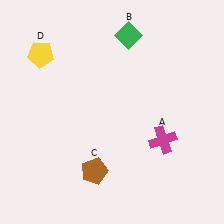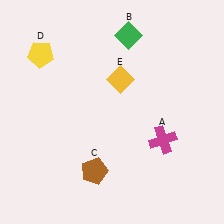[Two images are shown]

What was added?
A yellow diamond (E) was added in Image 2.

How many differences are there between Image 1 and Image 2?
There is 1 difference between the two images.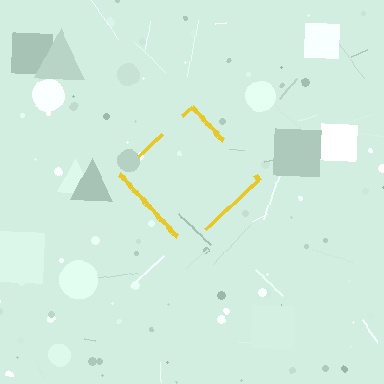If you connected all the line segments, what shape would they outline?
They would outline a diamond.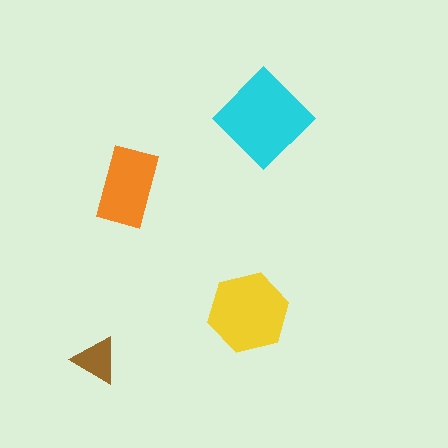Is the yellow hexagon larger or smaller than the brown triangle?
Larger.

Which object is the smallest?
The brown triangle.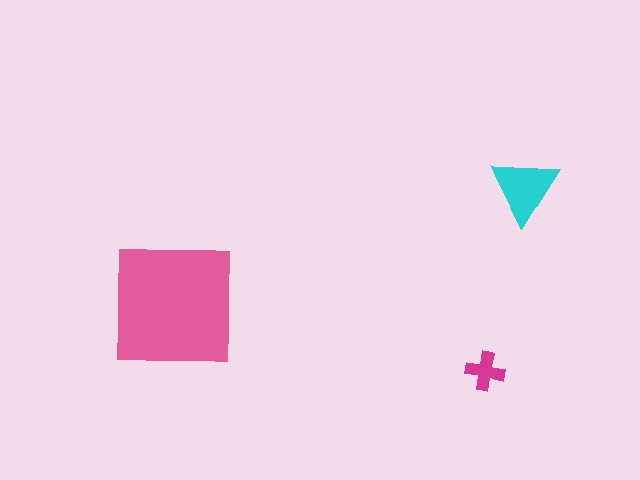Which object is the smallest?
The magenta cross.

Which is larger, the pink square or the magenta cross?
The pink square.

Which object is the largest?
The pink square.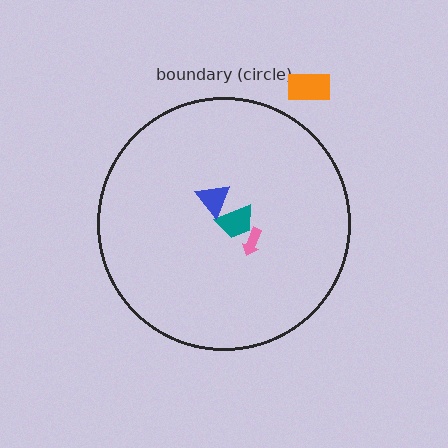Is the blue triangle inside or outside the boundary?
Inside.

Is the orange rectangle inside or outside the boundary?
Outside.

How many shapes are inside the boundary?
3 inside, 1 outside.